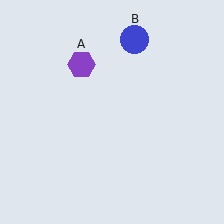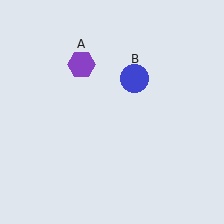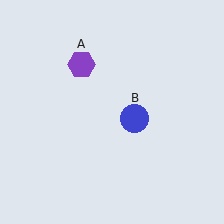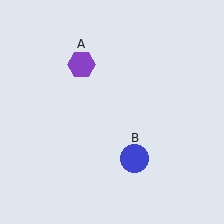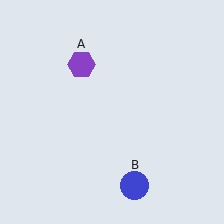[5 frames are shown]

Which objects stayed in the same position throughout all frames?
Purple hexagon (object A) remained stationary.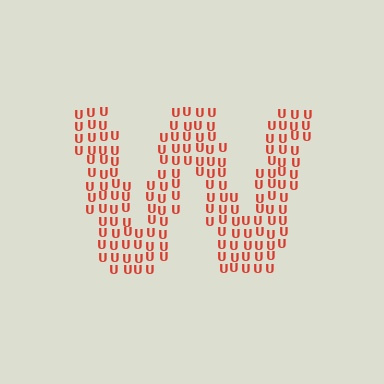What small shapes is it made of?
It is made of small letter U's.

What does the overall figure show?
The overall figure shows the letter W.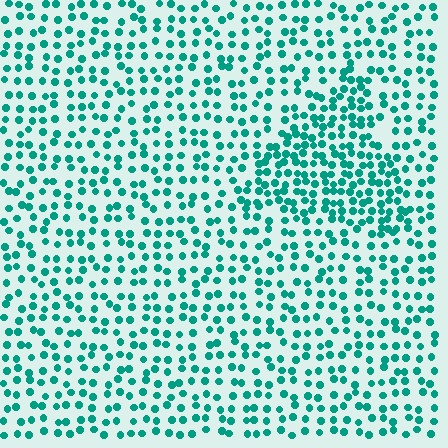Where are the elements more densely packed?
The elements are more densely packed inside the triangle boundary.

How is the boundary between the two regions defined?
The boundary is defined by a change in element density (approximately 1.8x ratio). All elements are the same color, size, and shape.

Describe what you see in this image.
The image contains small teal elements arranged at two different densities. A triangle-shaped region is visible where the elements are more densely packed than the surrounding area.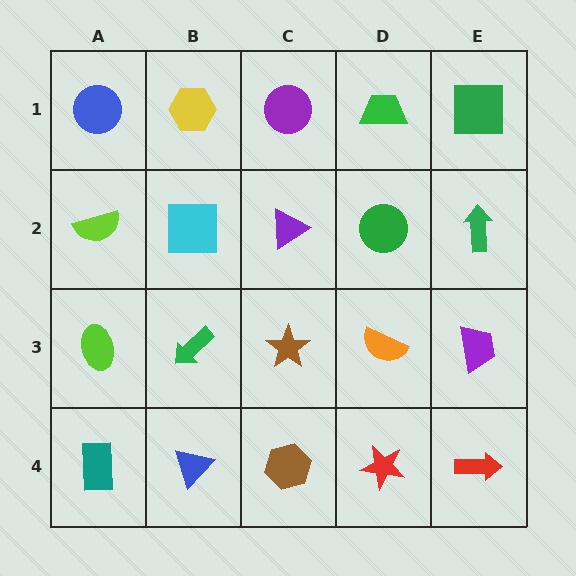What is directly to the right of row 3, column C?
An orange semicircle.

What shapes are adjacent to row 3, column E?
A green arrow (row 2, column E), a red arrow (row 4, column E), an orange semicircle (row 3, column D).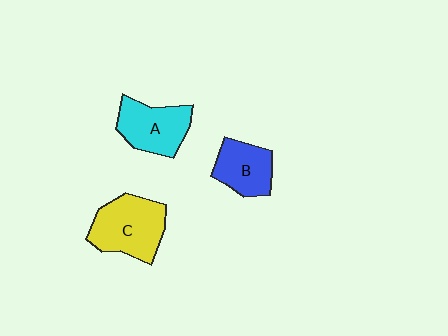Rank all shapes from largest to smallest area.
From largest to smallest: C (yellow), A (cyan), B (blue).